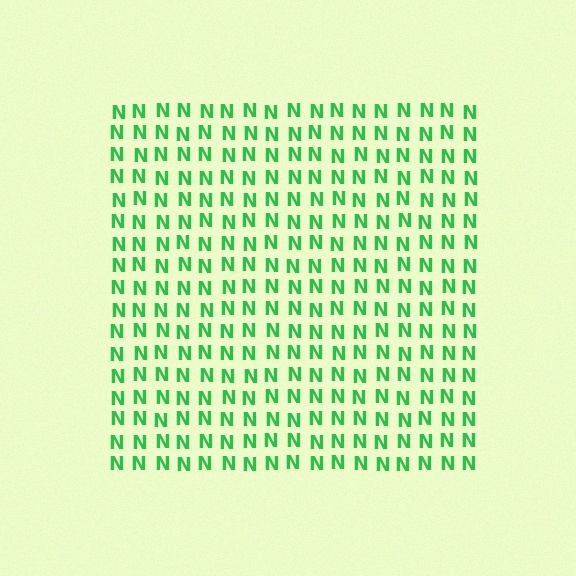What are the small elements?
The small elements are letter N's.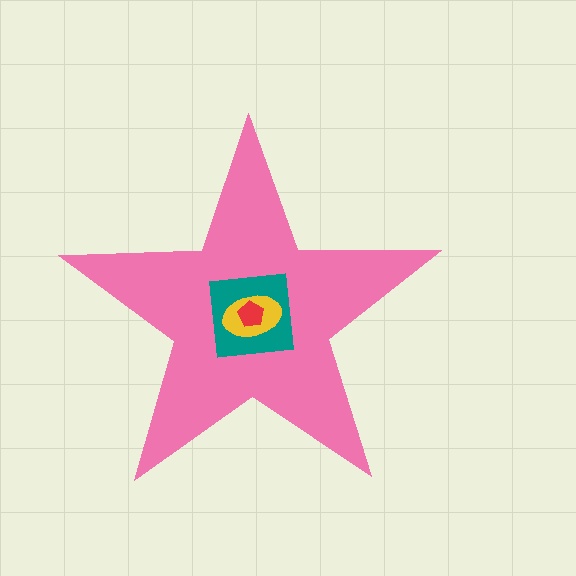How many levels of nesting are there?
4.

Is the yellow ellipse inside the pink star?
Yes.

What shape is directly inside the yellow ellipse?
The red pentagon.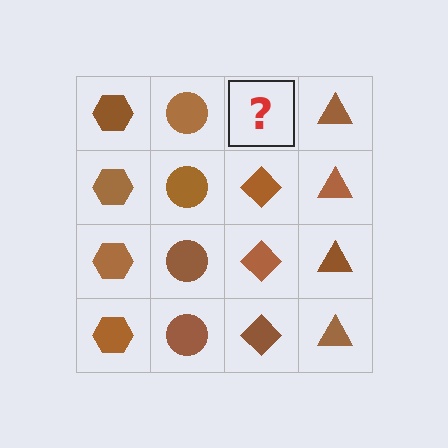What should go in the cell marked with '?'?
The missing cell should contain a brown diamond.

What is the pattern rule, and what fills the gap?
The rule is that each column has a consistent shape. The gap should be filled with a brown diamond.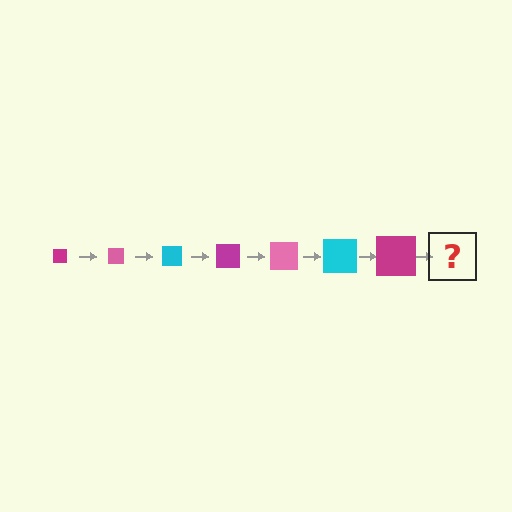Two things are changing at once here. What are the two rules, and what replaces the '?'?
The two rules are that the square grows larger each step and the color cycles through magenta, pink, and cyan. The '?' should be a pink square, larger than the previous one.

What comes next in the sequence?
The next element should be a pink square, larger than the previous one.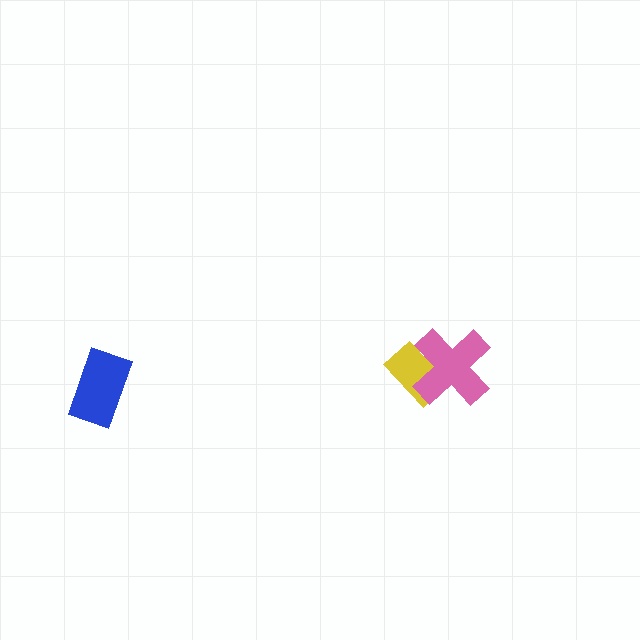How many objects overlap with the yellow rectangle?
1 object overlaps with the yellow rectangle.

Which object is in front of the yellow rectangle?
The pink cross is in front of the yellow rectangle.